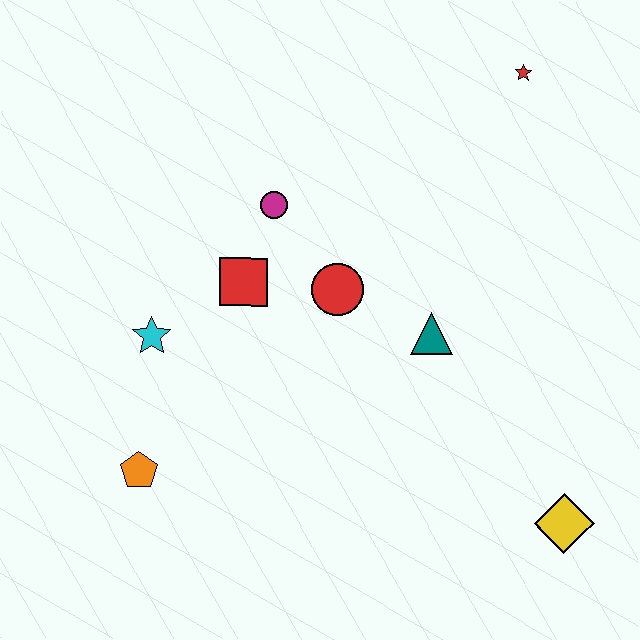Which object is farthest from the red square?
The yellow diamond is farthest from the red square.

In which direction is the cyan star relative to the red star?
The cyan star is to the left of the red star.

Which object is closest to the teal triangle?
The red circle is closest to the teal triangle.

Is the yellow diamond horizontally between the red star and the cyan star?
No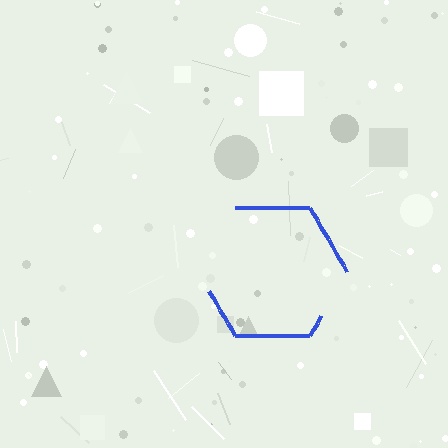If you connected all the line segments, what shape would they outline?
They would outline a hexagon.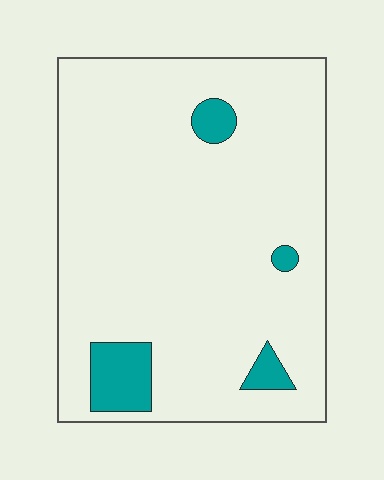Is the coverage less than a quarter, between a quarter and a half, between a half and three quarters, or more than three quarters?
Less than a quarter.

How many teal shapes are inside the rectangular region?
4.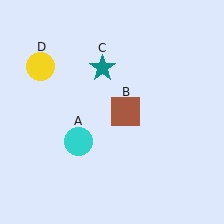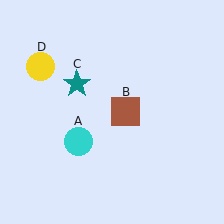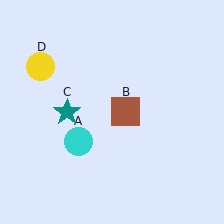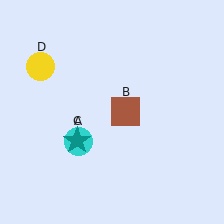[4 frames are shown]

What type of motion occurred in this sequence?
The teal star (object C) rotated counterclockwise around the center of the scene.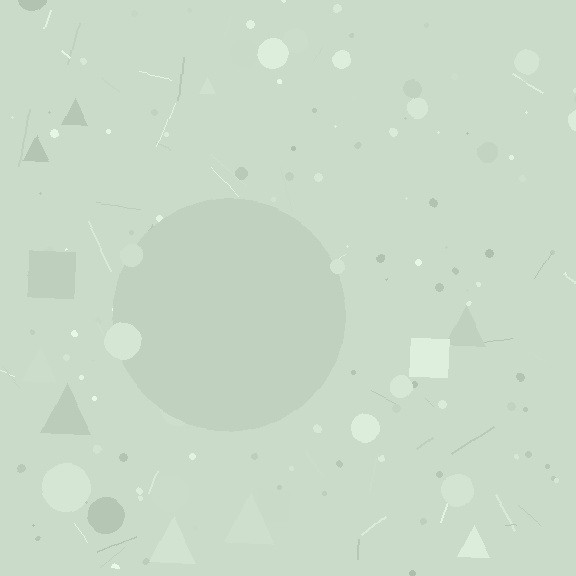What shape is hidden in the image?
A circle is hidden in the image.